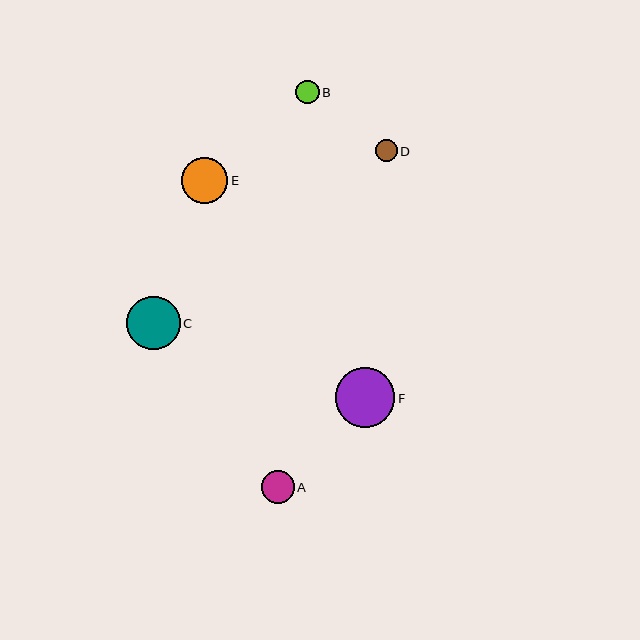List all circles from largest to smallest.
From largest to smallest: F, C, E, A, B, D.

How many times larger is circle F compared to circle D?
Circle F is approximately 2.8 times the size of circle D.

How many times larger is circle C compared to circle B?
Circle C is approximately 2.3 times the size of circle B.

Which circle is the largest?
Circle F is the largest with a size of approximately 59 pixels.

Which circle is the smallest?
Circle D is the smallest with a size of approximately 21 pixels.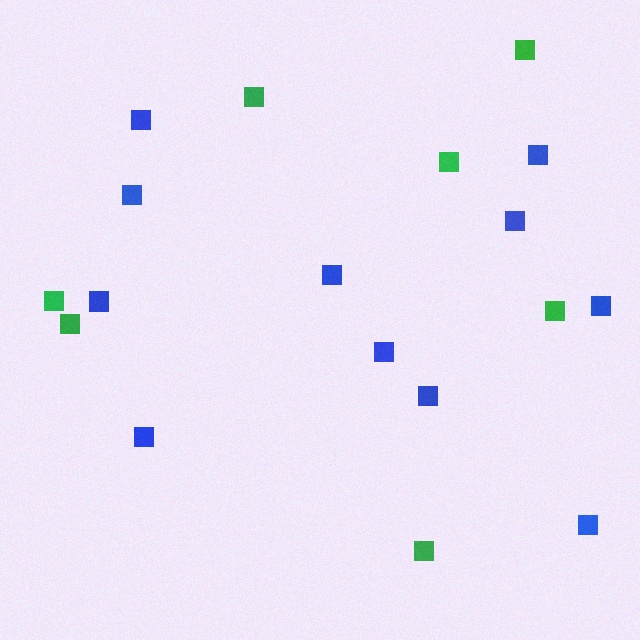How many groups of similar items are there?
There are 2 groups: one group of blue squares (11) and one group of green squares (7).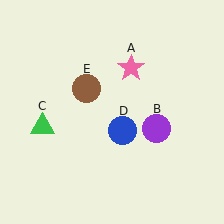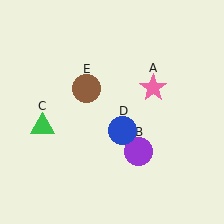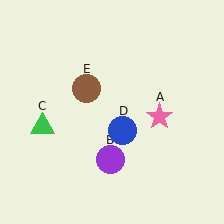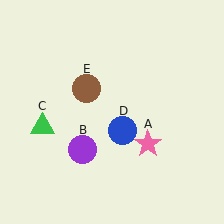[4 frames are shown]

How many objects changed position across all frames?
2 objects changed position: pink star (object A), purple circle (object B).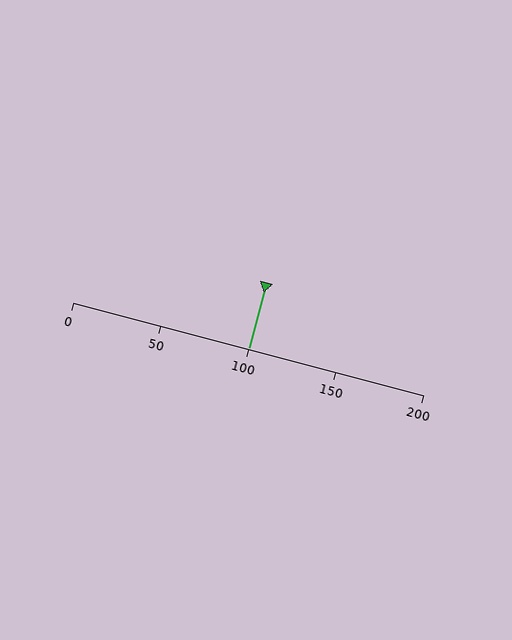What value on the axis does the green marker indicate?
The marker indicates approximately 100.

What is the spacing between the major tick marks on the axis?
The major ticks are spaced 50 apart.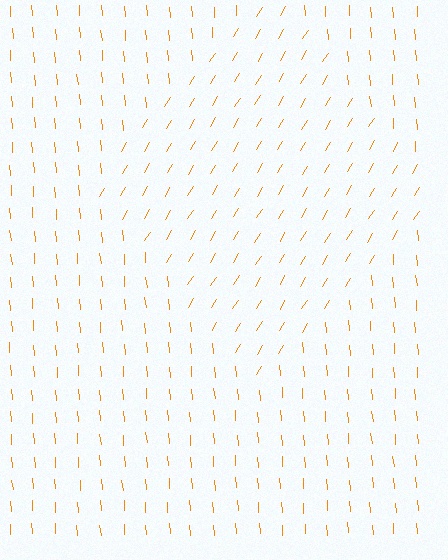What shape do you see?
I see a diamond.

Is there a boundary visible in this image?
Yes, there is a texture boundary formed by a change in line orientation.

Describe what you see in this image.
The image is filled with small orange line segments. A diamond region in the image has lines oriented differently from the surrounding lines, creating a visible texture boundary.